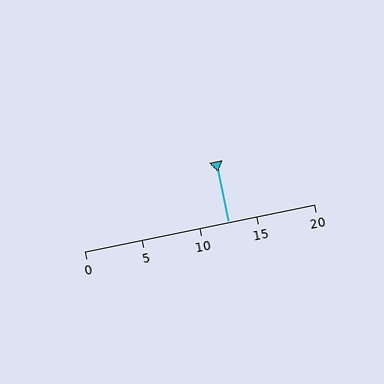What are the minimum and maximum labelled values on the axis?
The axis runs from 0 to 20.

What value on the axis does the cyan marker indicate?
The marker indicates approximately 12.5.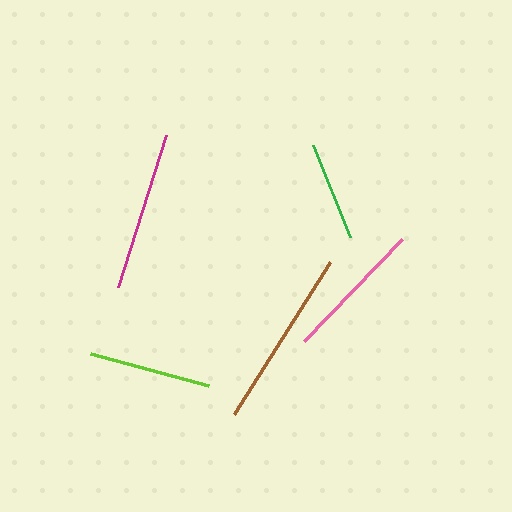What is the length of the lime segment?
The lime segment is approximately 122 pixels long.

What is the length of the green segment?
The green segment is approximately 98 pixels long.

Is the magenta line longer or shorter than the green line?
The magenta line is longer than the green line.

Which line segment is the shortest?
The green line is the shortest at approximately 98 pixels.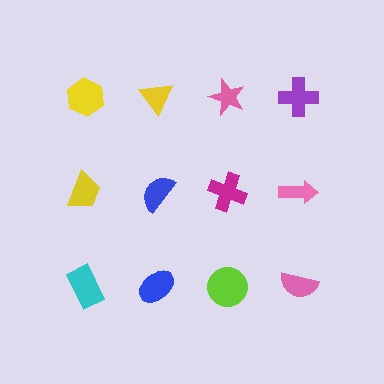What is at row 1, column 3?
A pink star.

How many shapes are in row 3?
4 shapes.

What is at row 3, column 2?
A blue ellipse.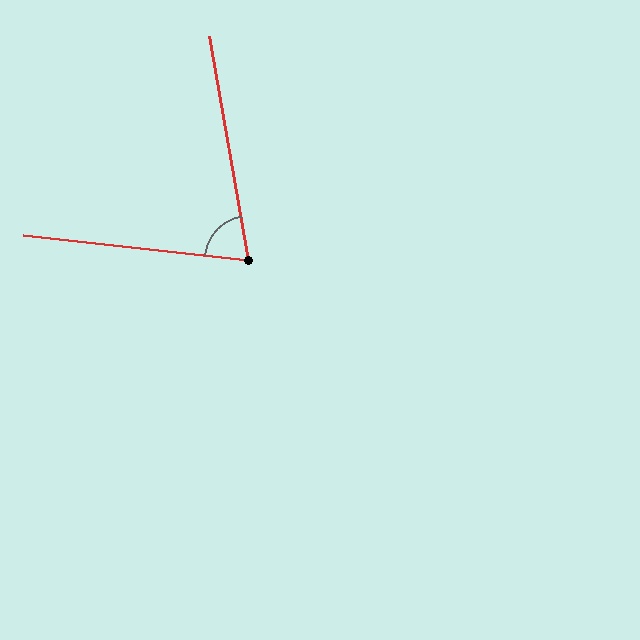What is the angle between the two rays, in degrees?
Approximately 74 degrees.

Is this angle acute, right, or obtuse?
It is acute.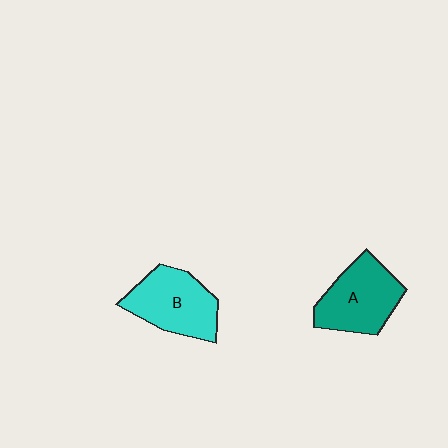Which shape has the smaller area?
Shape B (cyan).